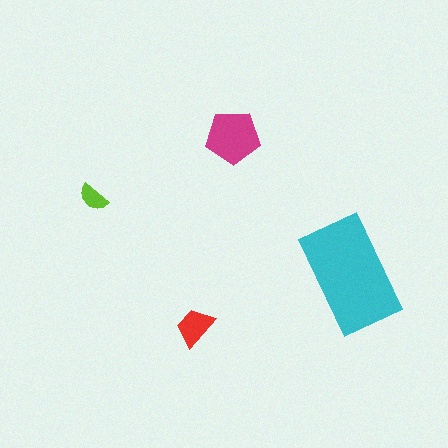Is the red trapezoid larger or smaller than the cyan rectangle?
Smaller.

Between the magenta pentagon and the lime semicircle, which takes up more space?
The magenta pentagon.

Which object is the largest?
The cyan rectangle.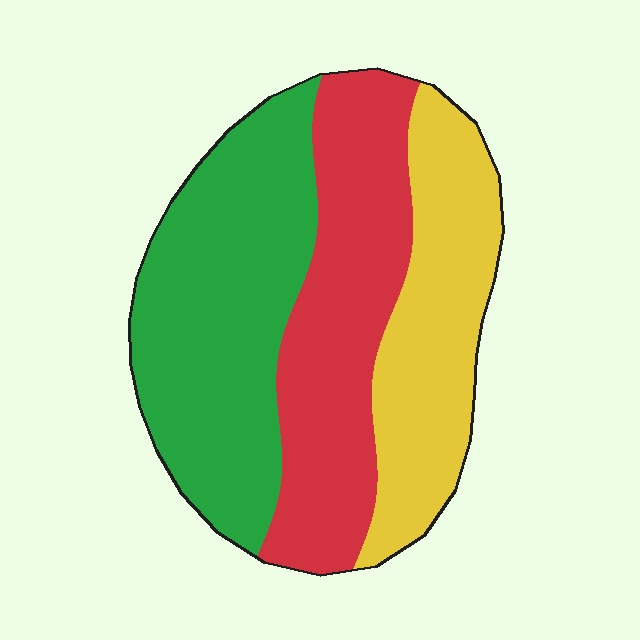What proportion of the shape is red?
Red takes up about one third (1/3) of the shape.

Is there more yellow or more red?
Red.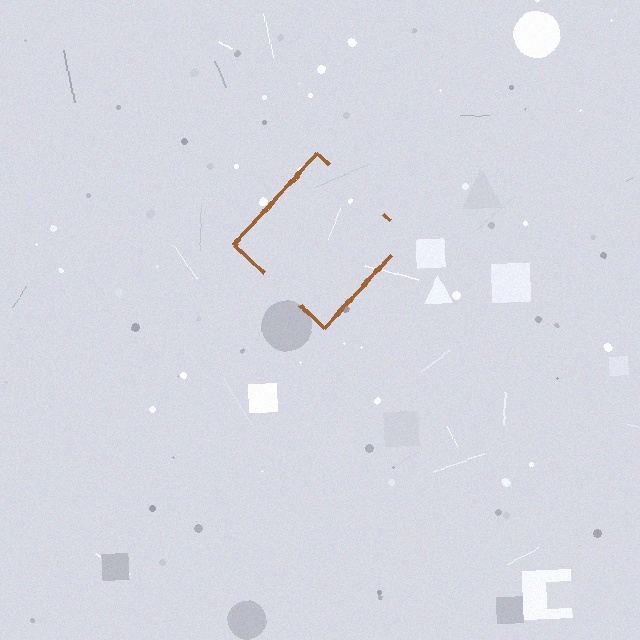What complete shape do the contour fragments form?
The contour fragments form a diamond.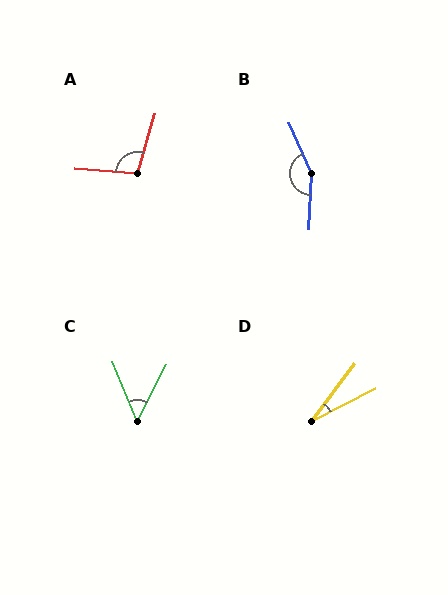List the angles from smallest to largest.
D (27°), C (50°), A (102°), B (154°).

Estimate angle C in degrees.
Approximately 50 degrees.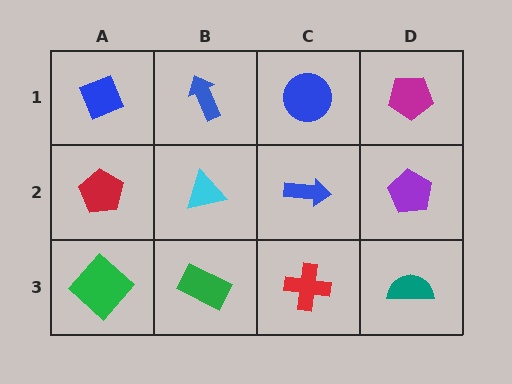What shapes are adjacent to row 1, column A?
A red pentagon (row 2, column A), a blue arrow (row 1, column B).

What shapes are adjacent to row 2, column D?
A magenta pentagon (row 1, column D), a teal semicircle (row 3, column D), a blue arrow (row 2, column C).